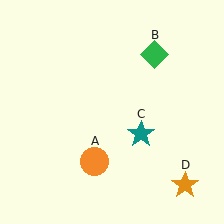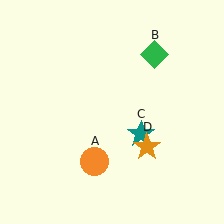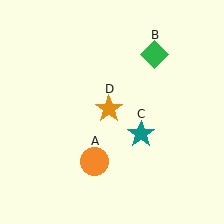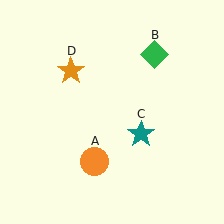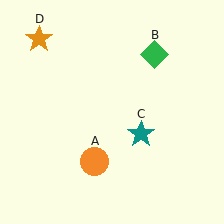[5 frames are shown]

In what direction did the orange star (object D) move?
The orange star (object D) moved up and to the left.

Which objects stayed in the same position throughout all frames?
Orange circle (object A) and green diamond (object B) and teal star (object C) remained stationary.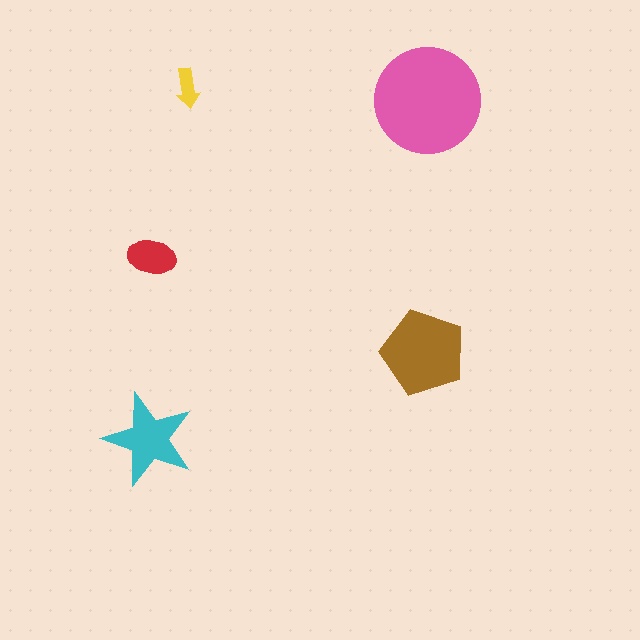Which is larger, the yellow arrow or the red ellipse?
The red ellipse.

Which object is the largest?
The pink circle.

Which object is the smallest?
The yellow arrow.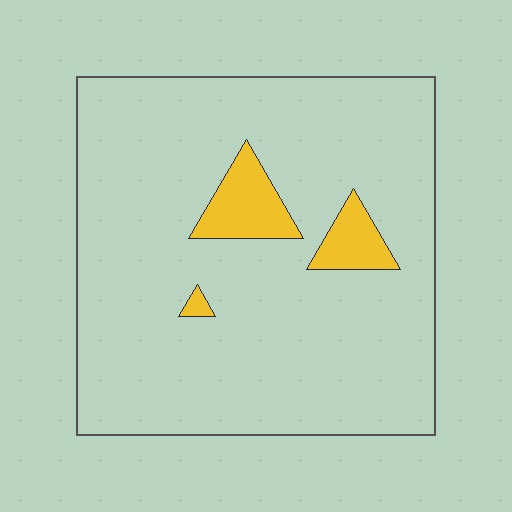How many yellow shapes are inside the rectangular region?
3.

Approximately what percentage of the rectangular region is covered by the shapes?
Approximately 10%.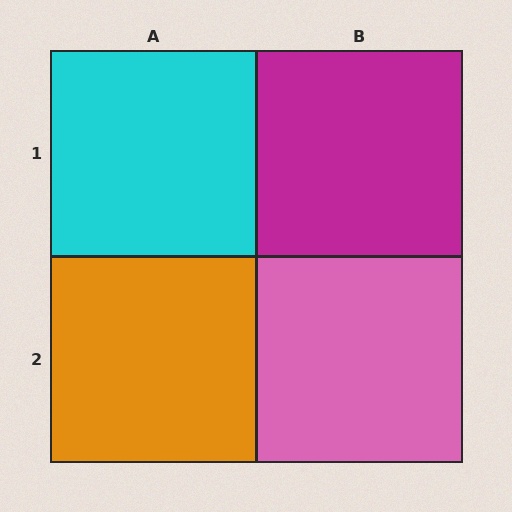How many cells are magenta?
1 cell is magenta.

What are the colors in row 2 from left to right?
Orange, pink.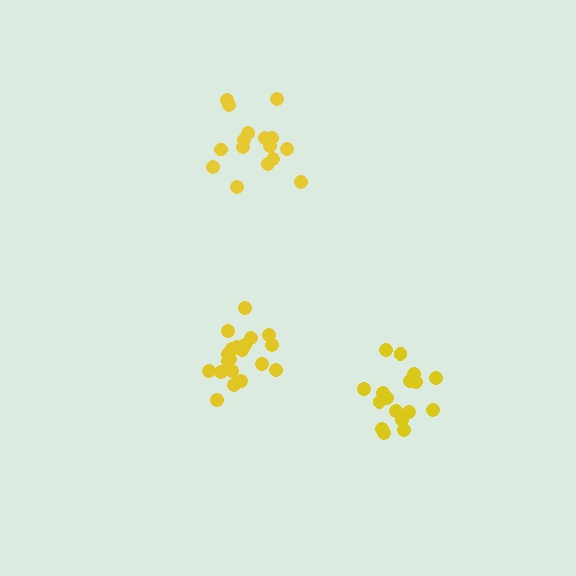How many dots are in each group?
Group 1: 18 dots, Group 2: 20 dots, Group 3: 16 dots (54 total).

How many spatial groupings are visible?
There are 3 spatial groupings.